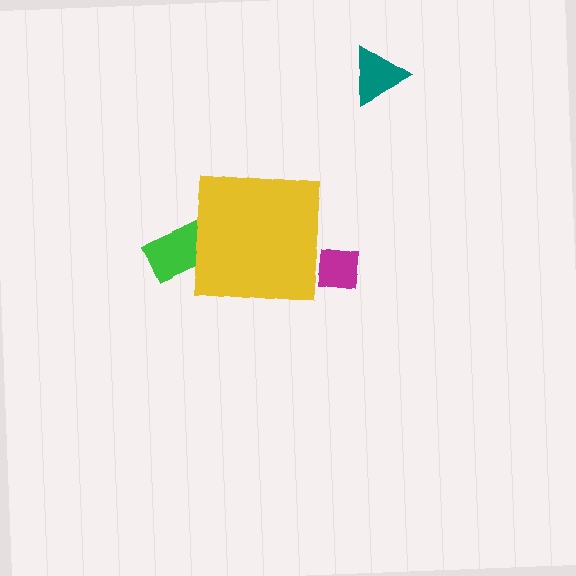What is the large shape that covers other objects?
A yellow square.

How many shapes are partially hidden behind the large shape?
2 shapes are partially hidden.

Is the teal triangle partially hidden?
No, the teal triangle is fully visible.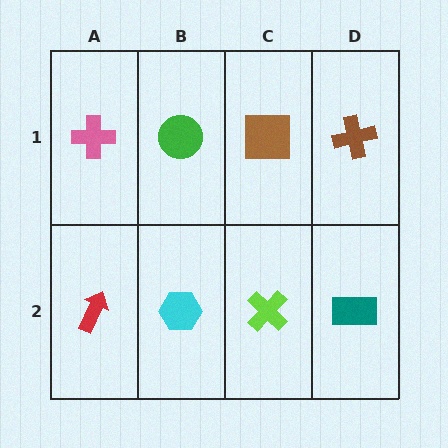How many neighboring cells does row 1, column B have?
3.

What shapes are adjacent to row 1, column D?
A teal rectangle (row 2, column D), a brown square (row 1, column C).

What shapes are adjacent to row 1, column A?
A red arrow (row 2, column A), a green circle (row 1, column B).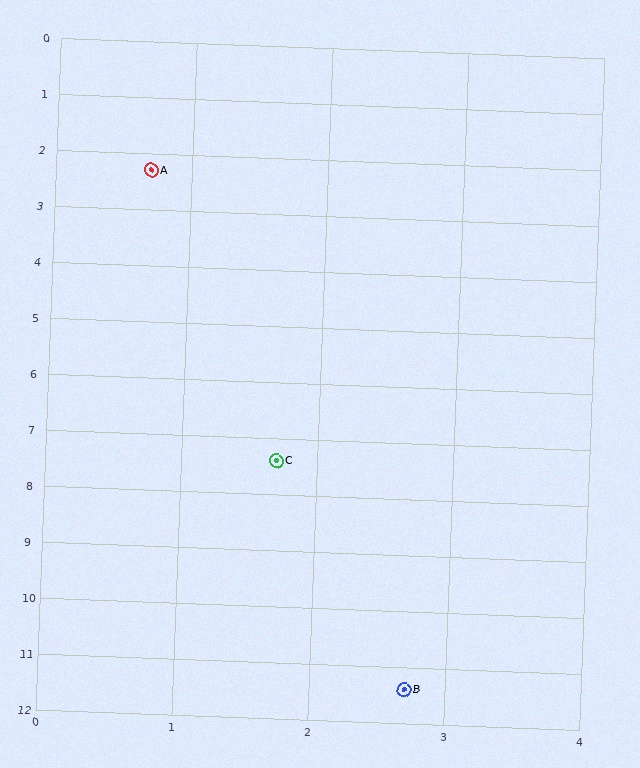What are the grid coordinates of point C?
Point C is at approximately (1.7, 7.4).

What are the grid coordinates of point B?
Point B is at approximately (2.7, 11.4).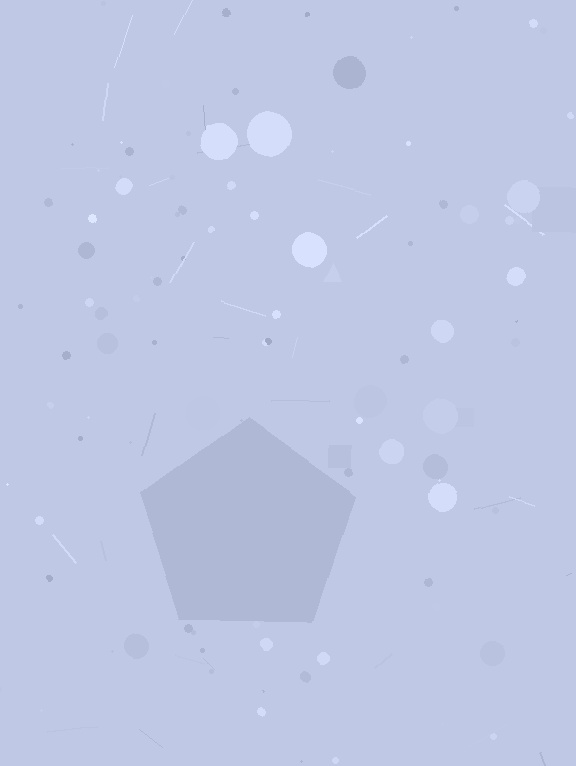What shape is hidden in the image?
A pentagon is hidden in the image.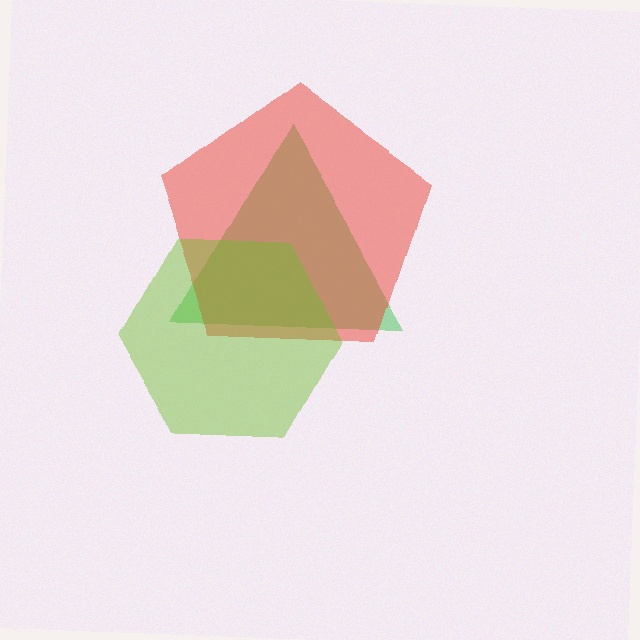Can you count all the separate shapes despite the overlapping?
Yes, there are 3 separate shapes.